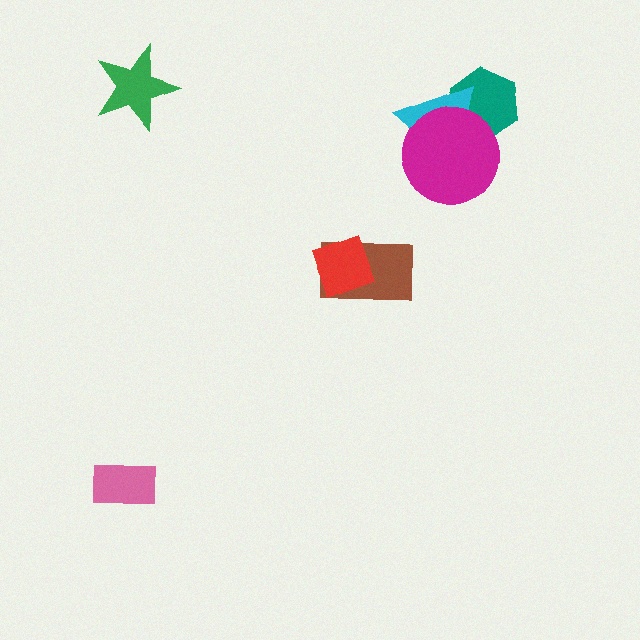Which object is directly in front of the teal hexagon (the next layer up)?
The cyan triangle is directly in front of the teal hexagon.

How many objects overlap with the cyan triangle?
2 objects overlap with the cyan triangle.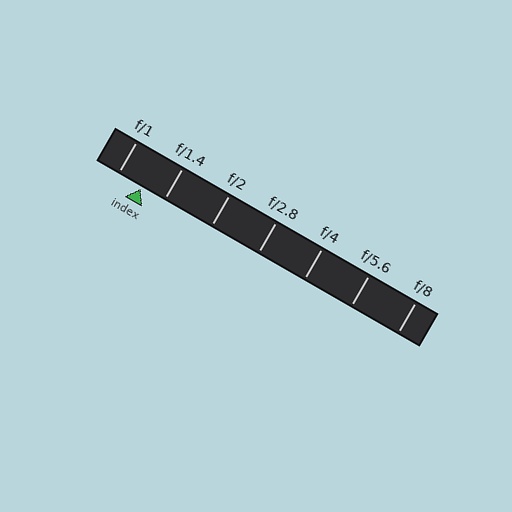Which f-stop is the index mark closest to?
The index mark is closest to f/1.4.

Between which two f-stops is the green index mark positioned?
The index mark is between f/1 and f/1.4.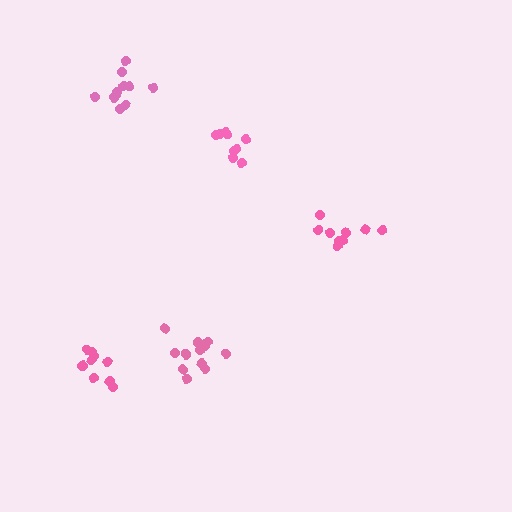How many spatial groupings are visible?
There are 5 spatial groupings.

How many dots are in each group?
Group 1: 10 dots, Group 2: 9 dots, Group 3: 9 dots, Group 4: 11 dots, Group 5: 12 dots (51 total).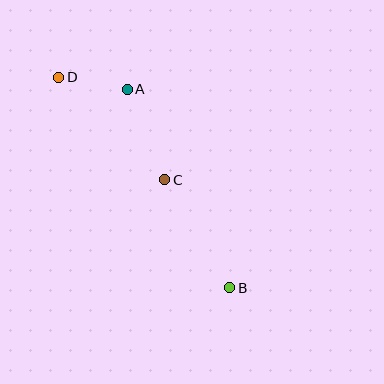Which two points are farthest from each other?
Points B and D are farthest from each other.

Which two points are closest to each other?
Points A and D are closest to each other.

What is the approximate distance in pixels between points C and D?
The distance between C and D is approximately 147 pixels.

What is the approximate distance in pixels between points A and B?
The distance between A and B is approximately 223 pixels.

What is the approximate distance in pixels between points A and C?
The distance between A and C is approximately 98 pixels.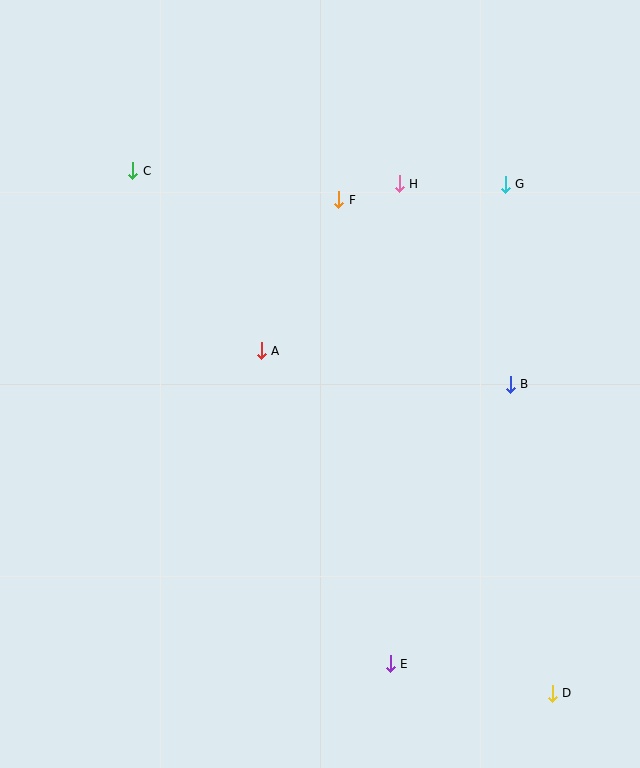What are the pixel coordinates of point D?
Point D is at (552, 693).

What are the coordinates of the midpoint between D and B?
The midpoint between D and B is at (531, 539).